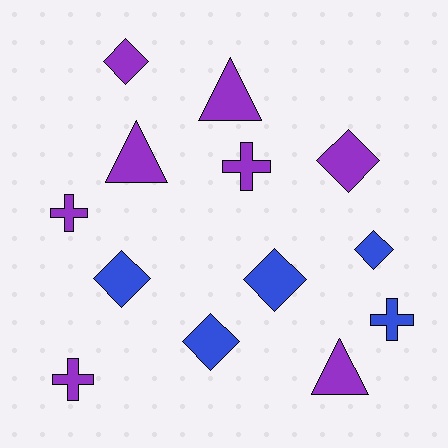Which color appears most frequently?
Purple, with 8 objects.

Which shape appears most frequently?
Diamond, with 6 objects.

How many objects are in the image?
There are 13 objects.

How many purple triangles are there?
There are 3 purple triangles.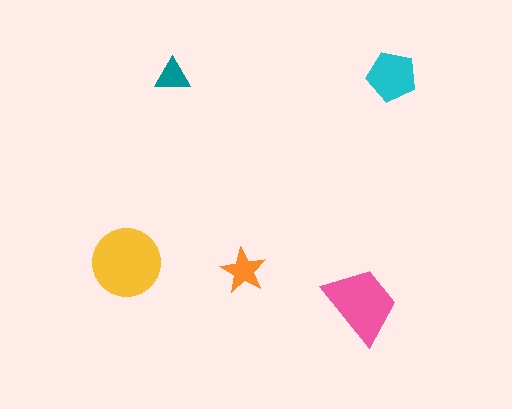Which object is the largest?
The yellow circle.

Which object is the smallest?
The teal triangle.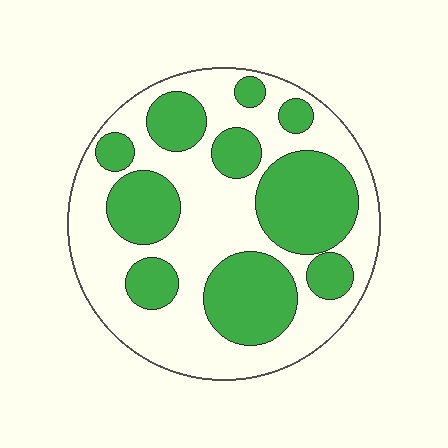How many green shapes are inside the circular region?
10.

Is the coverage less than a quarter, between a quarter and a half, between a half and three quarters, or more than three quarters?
Between a quarter and a half.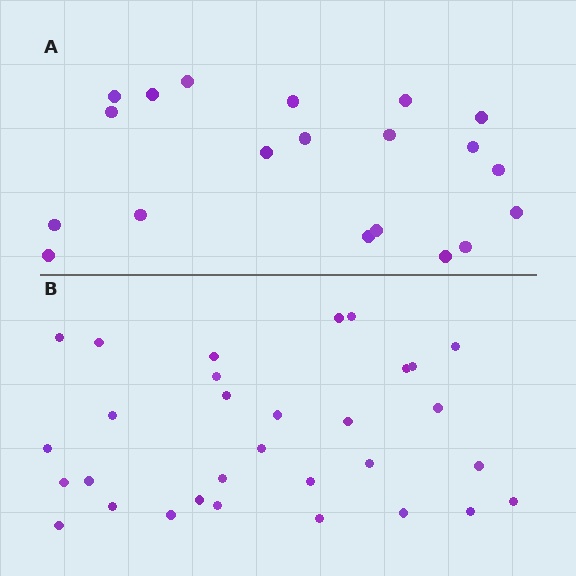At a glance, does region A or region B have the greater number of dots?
Region B (the bottom region) has more dots.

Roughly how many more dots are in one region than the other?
Region B has roughly 12 or so more dots than region A.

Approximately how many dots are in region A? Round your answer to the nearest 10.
About 20 dots.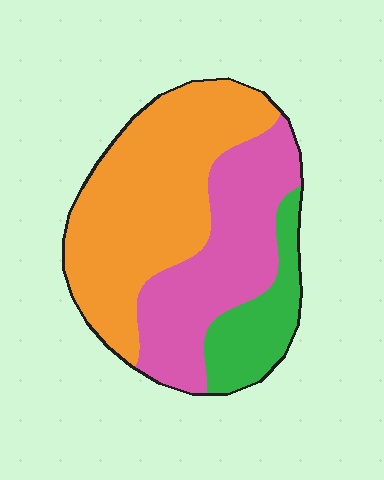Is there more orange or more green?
Orange.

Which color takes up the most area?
Orange, at roughly 50%.